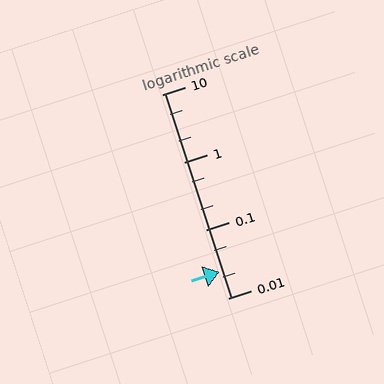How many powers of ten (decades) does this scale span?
The scale spans 3 decades, from 0.01 to 10.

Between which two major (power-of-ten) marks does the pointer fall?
The pointer is between 0.01 and 0.1.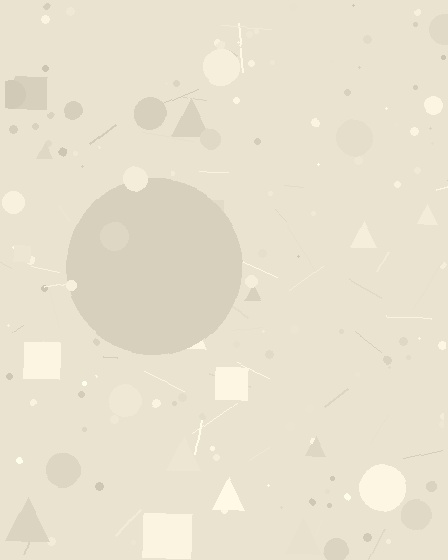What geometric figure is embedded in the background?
A circle is embedded in the background.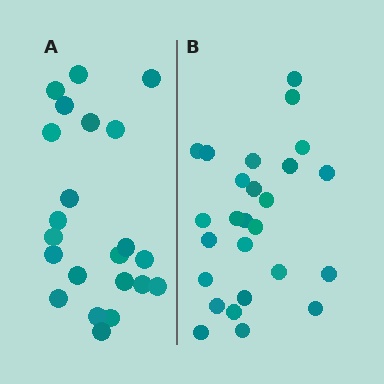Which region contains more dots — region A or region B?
Region B (the right region) has more dots.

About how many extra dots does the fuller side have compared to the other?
Region B has about 4 more dots than region A.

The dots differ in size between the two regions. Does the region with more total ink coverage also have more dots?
No. Region A has more total ink coverage because its dots are larger, but region B actually contains more individual dots. Total area can be misleading — the number of items is what matters here.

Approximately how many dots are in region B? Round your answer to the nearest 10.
About 30 dots. (The exact count is 26, which rounds to 30.)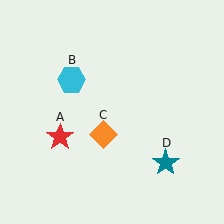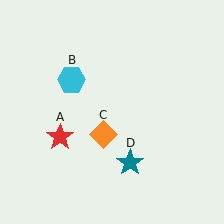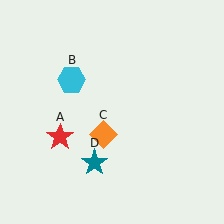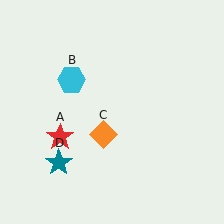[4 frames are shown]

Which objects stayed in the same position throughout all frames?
Red star (object A) and cyan hexagon (object B) and orange diamond (object C) remained stationary.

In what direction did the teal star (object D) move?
The teal star (object D) moved left.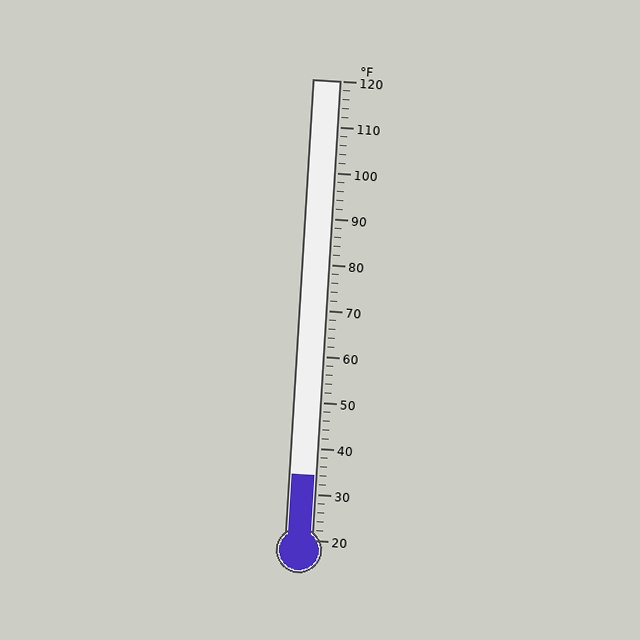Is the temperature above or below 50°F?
The temperature is below 50°F.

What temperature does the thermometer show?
The thermometer shows approximately 34°F.